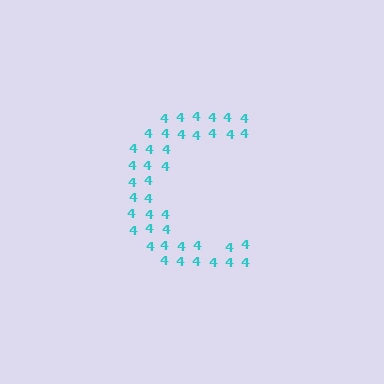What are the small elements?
The small elements are digit 4's.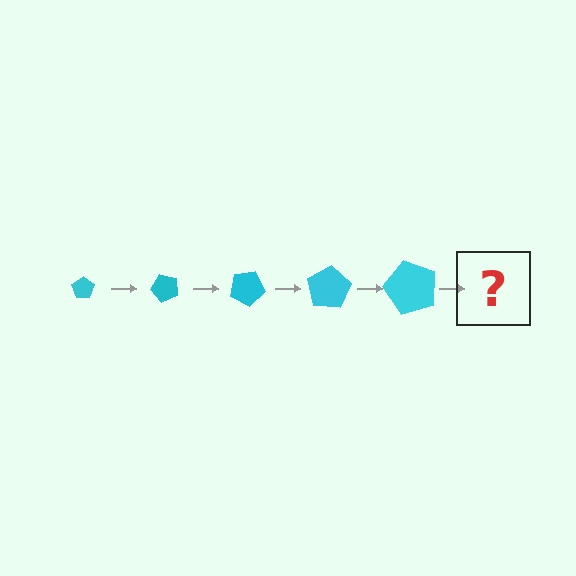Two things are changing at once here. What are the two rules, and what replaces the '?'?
The two rules are that the pentagon grows larger each step and it rotates 50 degrees each step. The '?' should be a pentagon, larger than the previous one and rotated 250 degrees from the start.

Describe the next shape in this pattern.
It should be a pentagon, larger than the previous one and rotated 250 degrees from the start.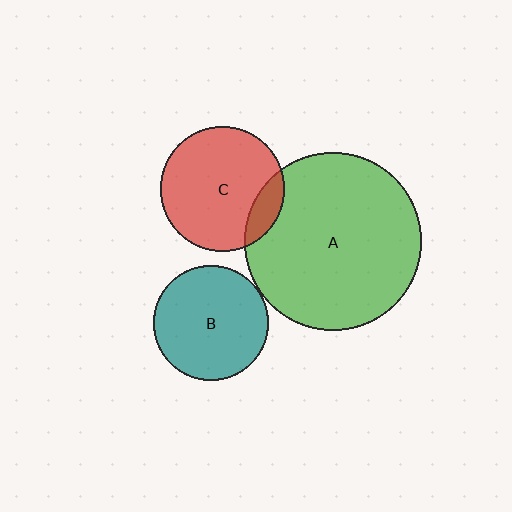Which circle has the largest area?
Circle A (green).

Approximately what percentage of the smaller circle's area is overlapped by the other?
Approximately 15%.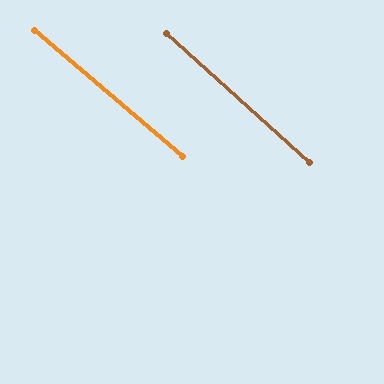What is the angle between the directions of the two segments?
Approximately 2 degrees.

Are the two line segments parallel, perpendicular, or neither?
Parallel — their directions differ by only 1.6°.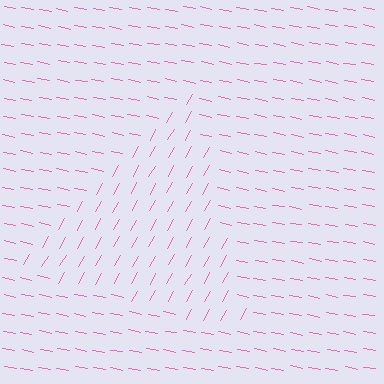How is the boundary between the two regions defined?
The boundary is defined purely by a change in line orientation (approximately 72 degrees difference). All lines are the same color and thickness.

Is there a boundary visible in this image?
Yes, there is a texture boundary formed by a change in line orientation.